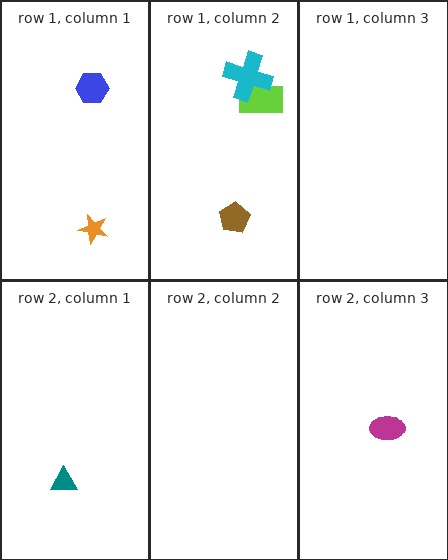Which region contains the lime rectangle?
The row 1, column 2 region.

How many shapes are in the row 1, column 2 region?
3.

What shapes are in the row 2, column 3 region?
The magenta ellipse.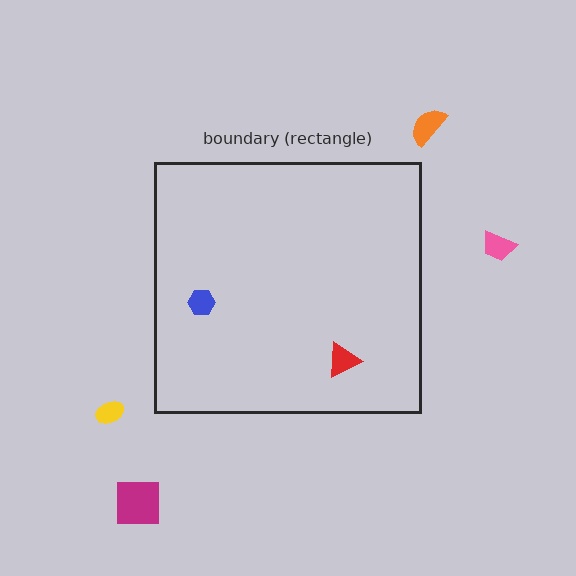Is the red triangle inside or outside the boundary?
Inside.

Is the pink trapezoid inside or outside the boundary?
Outside.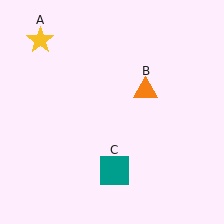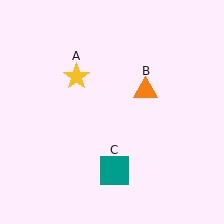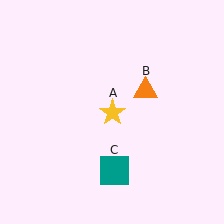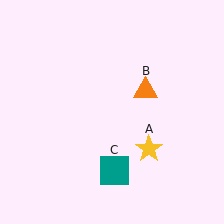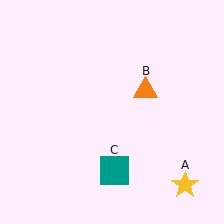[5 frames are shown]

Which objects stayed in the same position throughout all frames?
Orange triangle (object B) and teal square (object C) remained stationary.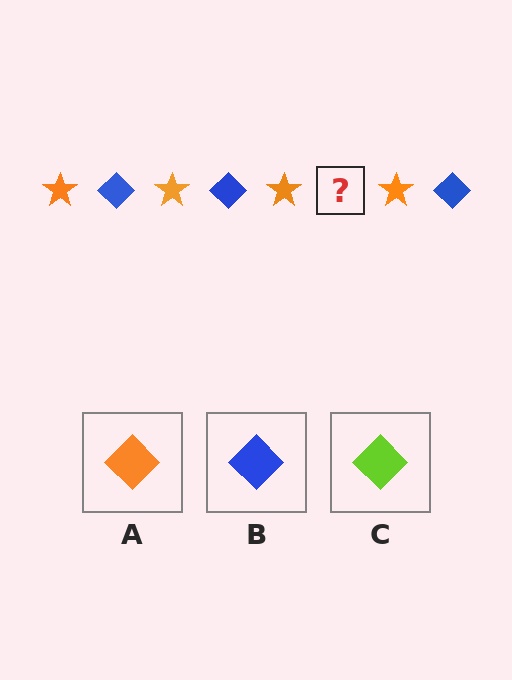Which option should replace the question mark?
Option B.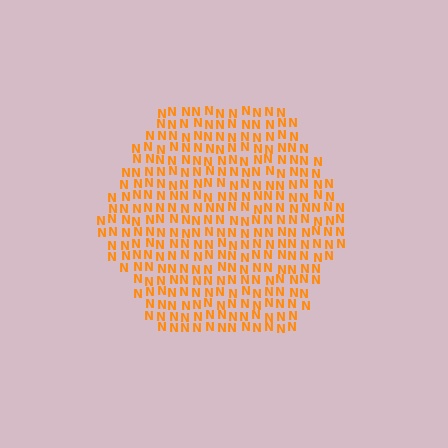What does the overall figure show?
The overall figure shows a hexagon.